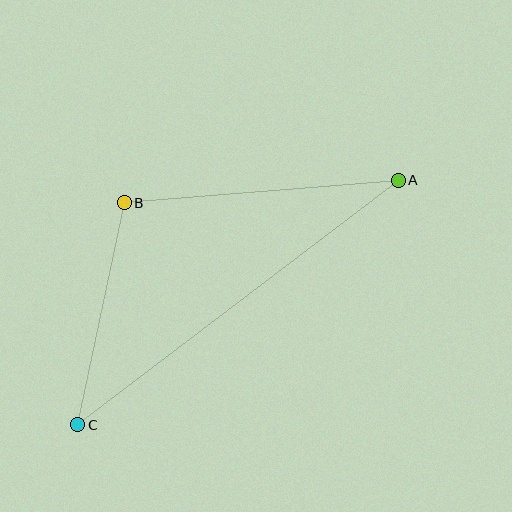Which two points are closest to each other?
Points B and C are closest to each other.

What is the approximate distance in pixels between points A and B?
The distance between A and B is approximately 275 pixels.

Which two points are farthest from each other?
Points A and C are farthest from each other.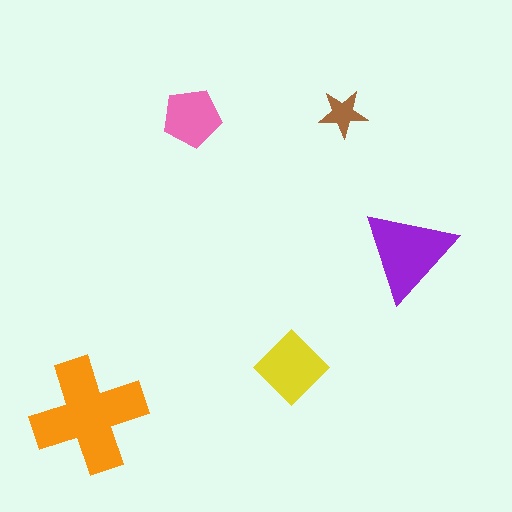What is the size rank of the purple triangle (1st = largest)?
2nd.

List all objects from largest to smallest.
The orange cross, the purple triangle, the yellow diamond, the pink pentagon, the brown star.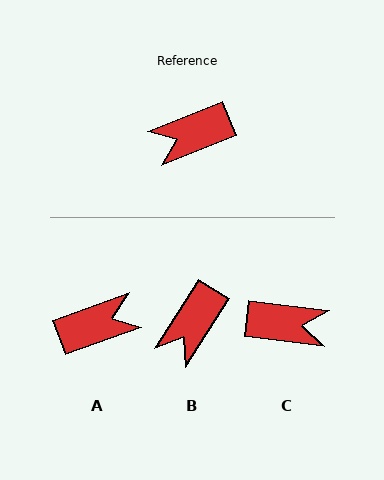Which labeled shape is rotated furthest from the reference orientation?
A, about 178 degrees away.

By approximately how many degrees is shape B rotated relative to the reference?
Approximately 36 degrees counter-clockwise.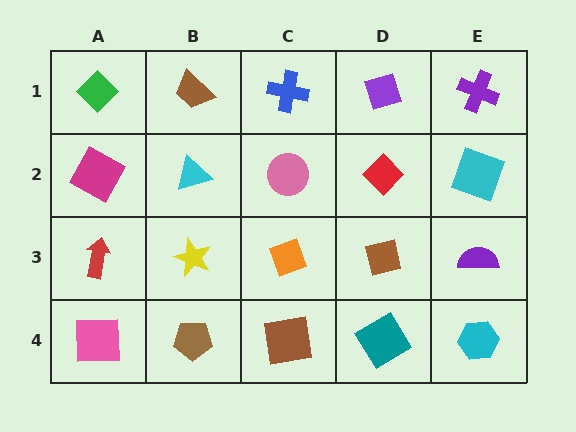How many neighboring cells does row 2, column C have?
4.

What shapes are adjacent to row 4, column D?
A brown square (row 3, column D), a brown square (row 4, column C), a cyan hexagon (row 4, column E).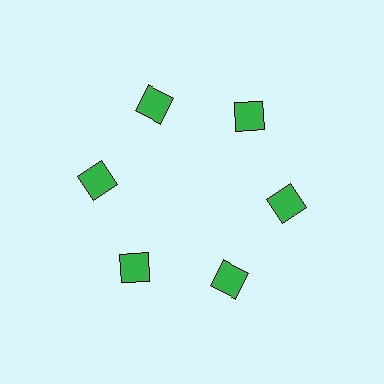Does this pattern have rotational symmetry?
Yes, this pattern has 6-fold rotational symmetry. It looks the same after rotating 60 degrees around the center.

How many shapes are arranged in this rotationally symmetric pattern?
There are 6 shapes, arranged in 6 groups of 1.